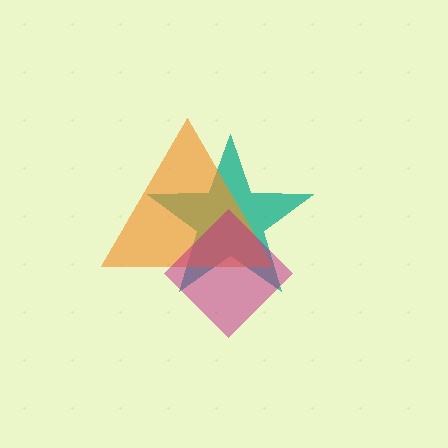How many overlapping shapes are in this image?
There are 3 overlapping shapes in the image.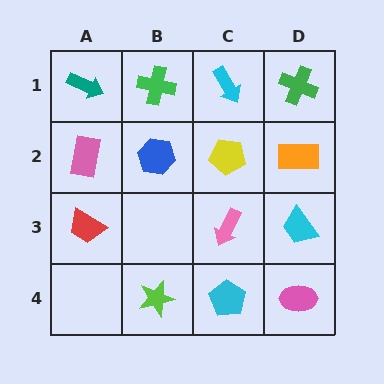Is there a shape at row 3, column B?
No, that cell is empty.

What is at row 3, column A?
A red trapezoid.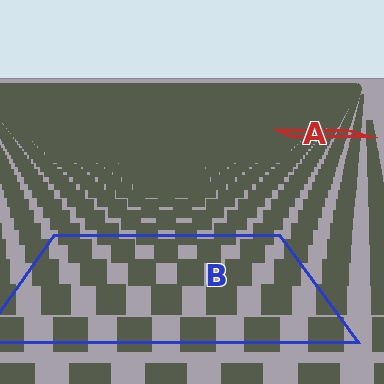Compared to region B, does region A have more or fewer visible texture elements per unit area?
Region A has more texture elements per unit area — they are packed more densely because it is farther away.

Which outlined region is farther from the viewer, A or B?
Region A is farther from the viewer — the texture elements inside it appear smaller and more densely packed.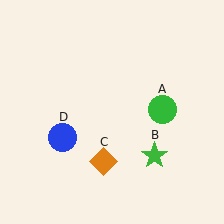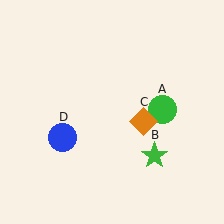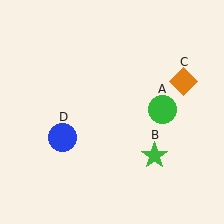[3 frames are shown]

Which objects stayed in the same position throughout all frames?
Green circle (object A) and green star (object B) and blue circle (object D) remained stationary.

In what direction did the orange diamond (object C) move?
The orange diamond (object C) moved up and to the right.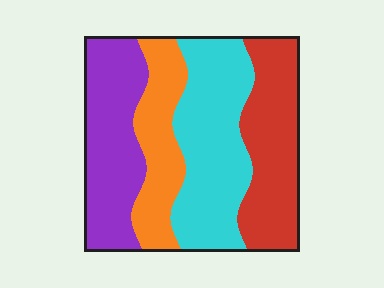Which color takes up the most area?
Cyan, at roughly 30%.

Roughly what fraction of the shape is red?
Red takes up about one quarter (1/4) of the shape.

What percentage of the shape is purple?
Purple takes up between a quarter and a half of the shape.